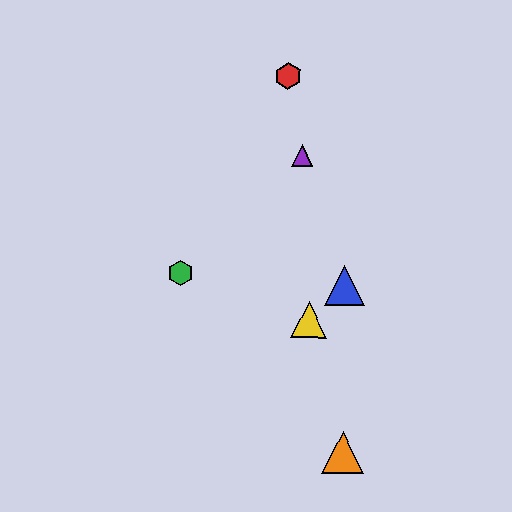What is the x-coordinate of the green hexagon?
The green hexagon is at x≈180.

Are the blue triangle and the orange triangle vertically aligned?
Yes, both are at x≈345.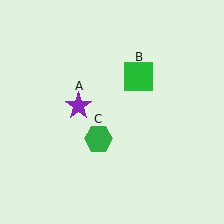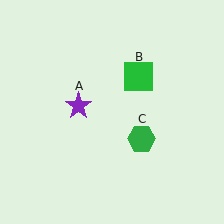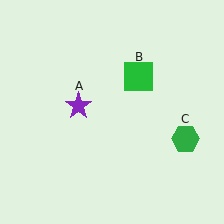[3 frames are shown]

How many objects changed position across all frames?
1 object changed position: green hexagon (object C).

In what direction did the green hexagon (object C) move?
The green hexagon (object C) moved right.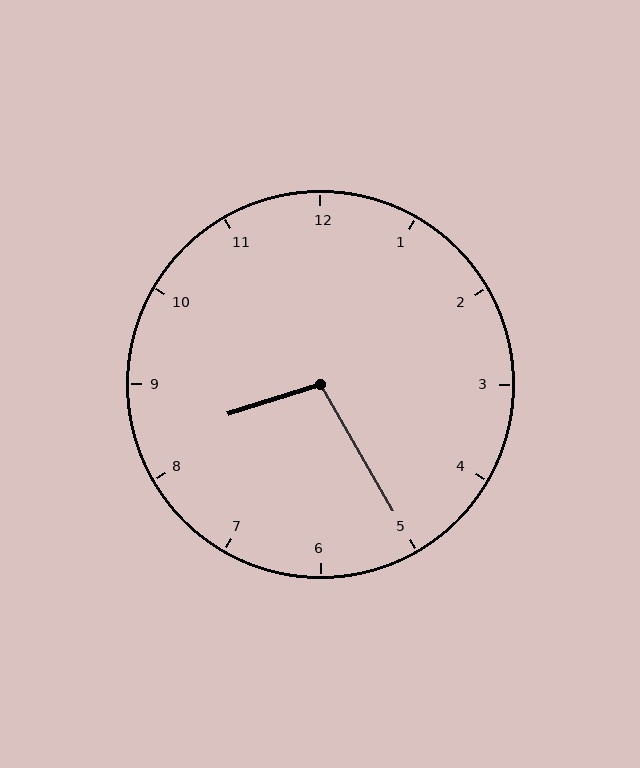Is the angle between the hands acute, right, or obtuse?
It is obtuse.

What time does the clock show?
8:25.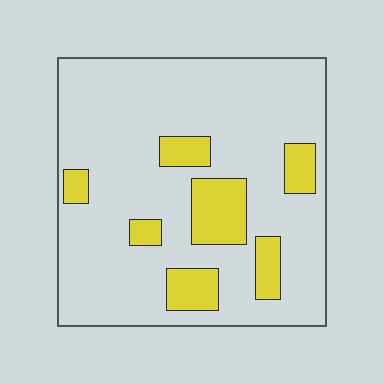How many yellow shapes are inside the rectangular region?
7.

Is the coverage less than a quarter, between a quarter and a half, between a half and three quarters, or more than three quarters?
Less than a quarter.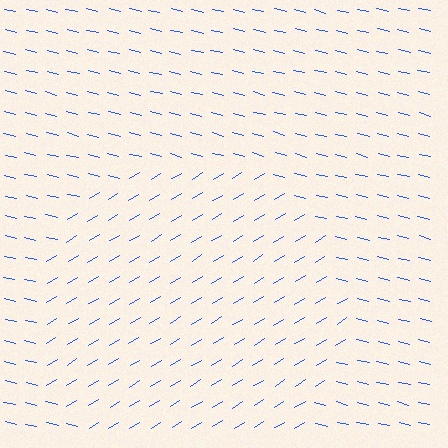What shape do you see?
I see a circle.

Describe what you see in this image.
The image is filled with small blue line segments. A circle region in the image has lines oriented differently from the surrounding lines, creating a visible texture boundary.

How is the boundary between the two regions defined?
The boundary is defined purely by a change in line orientation (approximately 45 degrees difference). All lines are the same color and thickness.